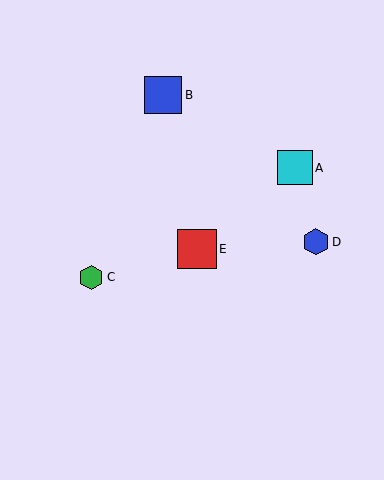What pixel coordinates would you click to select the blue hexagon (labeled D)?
Click at (316, 242) to select the blue hexagon D.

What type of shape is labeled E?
Shape E is a red square.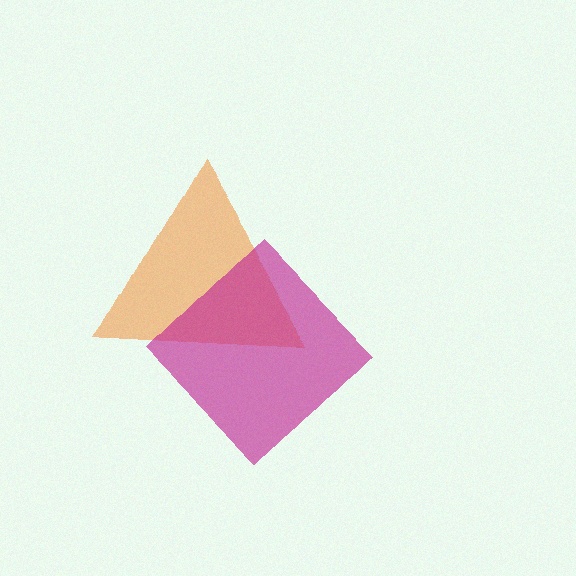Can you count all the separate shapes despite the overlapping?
Yes, there are 2 separate shapes.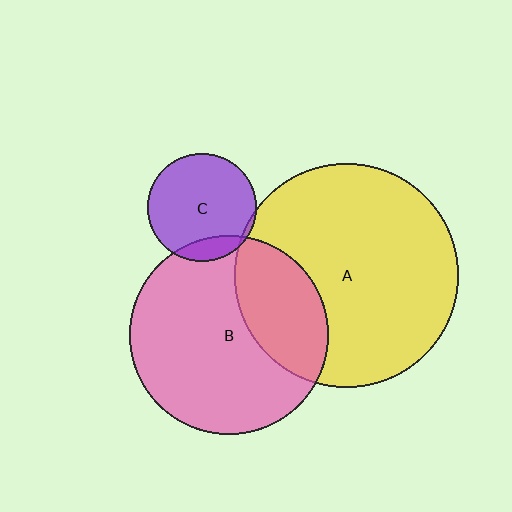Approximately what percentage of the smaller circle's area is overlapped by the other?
Approximately 15%.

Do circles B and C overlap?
Yes.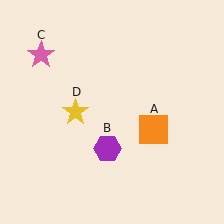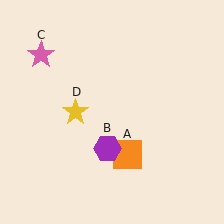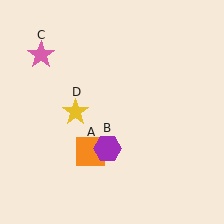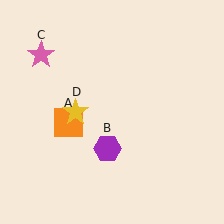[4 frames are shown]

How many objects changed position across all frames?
1 object changed position: orange square (object A).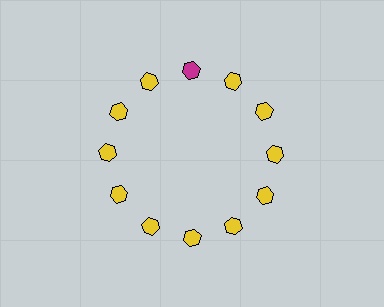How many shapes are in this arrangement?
There are 12 shapes arranged in a ring pattern.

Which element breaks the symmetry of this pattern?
The magenta hexagon at roughly the 12 o'clock position breaks the symmetry. All other shapes are yellow hexagons.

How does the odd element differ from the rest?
It has a different color: magenta instead of yellow.